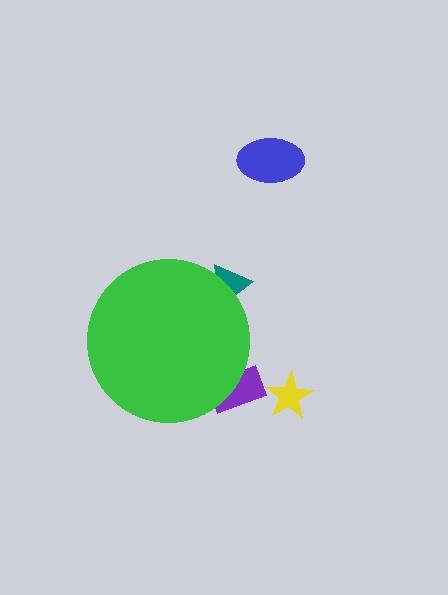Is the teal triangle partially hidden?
Yes, the teal triangle is partially hidden behind the green circle.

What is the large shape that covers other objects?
A green circle.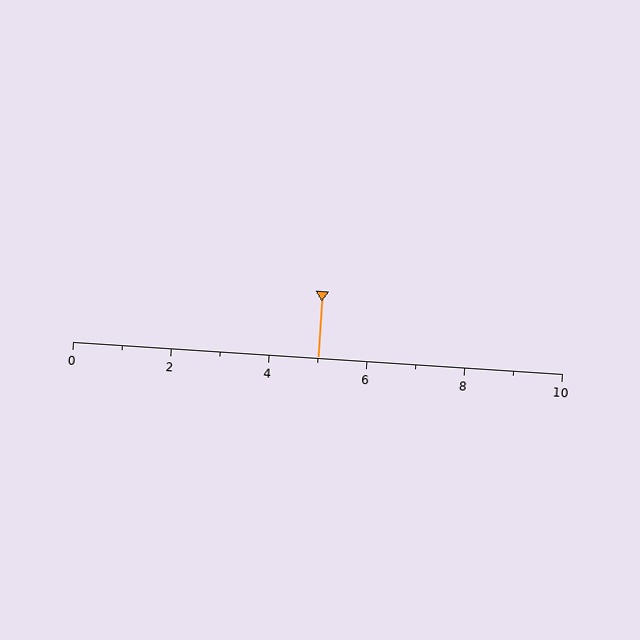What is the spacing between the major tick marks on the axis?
The major ticks are spaced 2 apart.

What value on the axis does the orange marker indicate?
The marker indicates approximately 5.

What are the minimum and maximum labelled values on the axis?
The axis runs from 0 to 10.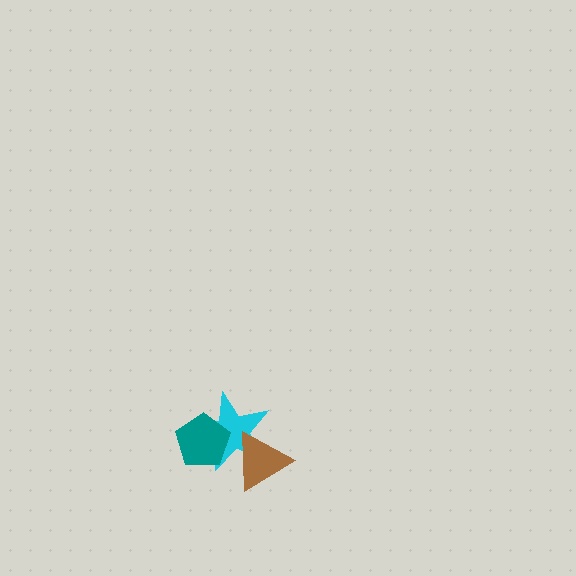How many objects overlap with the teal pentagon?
1 object overlaps with the teal pentagon.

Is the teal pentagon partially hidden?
No, no other shape covers it.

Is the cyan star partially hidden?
Yes, it is partially covered by another shape.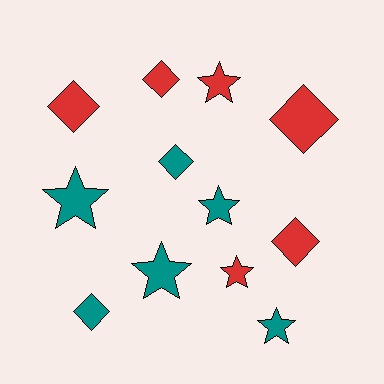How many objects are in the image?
There are 12 objects.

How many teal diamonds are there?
There are 2 teal diamonds.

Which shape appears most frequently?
Diamond, with 6 objects.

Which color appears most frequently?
Red, with 6 objects.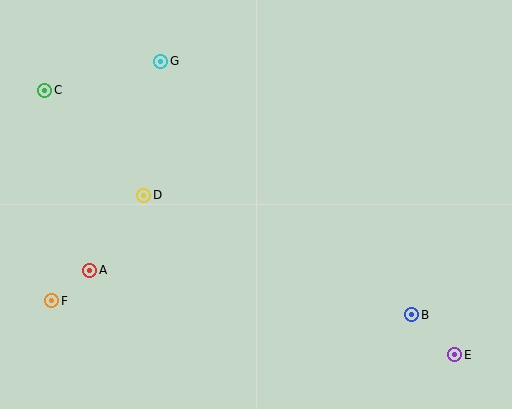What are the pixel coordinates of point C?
Point C is at (45, 90).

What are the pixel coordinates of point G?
Point G is at (161, 61).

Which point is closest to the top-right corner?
Point B is closest to the top-right corner.